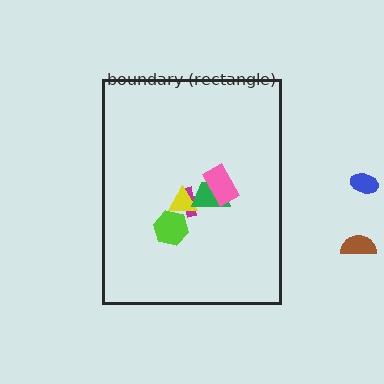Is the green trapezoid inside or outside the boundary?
Inside.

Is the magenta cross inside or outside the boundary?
Inside.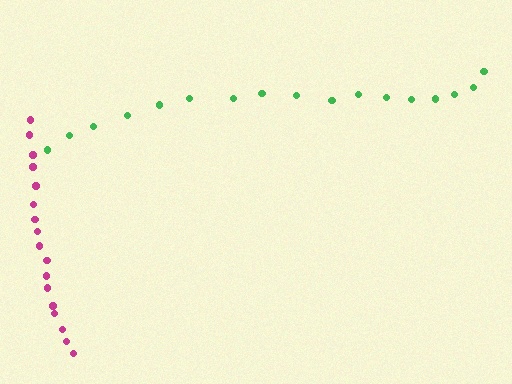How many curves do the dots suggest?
There are 2 distinct paths.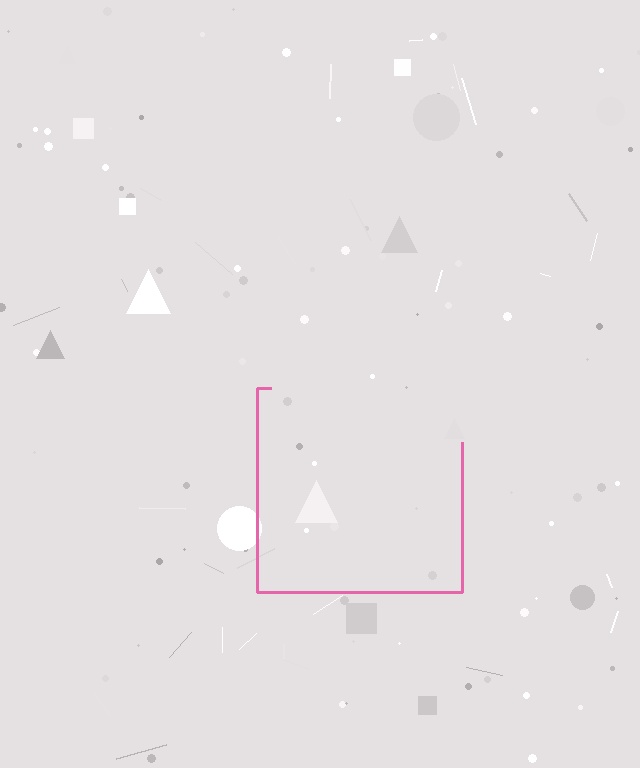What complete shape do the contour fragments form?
The contour fragments form a square.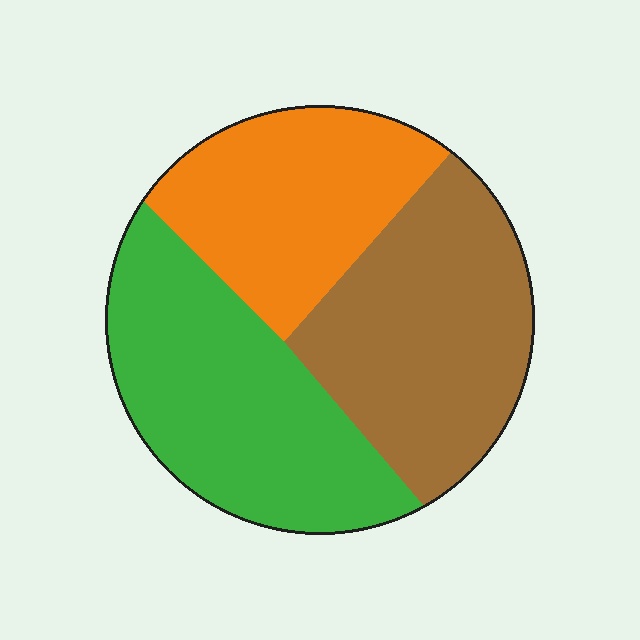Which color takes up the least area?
Orange, at roughly 30%.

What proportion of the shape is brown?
Brown takes up between a third and a half of the shape.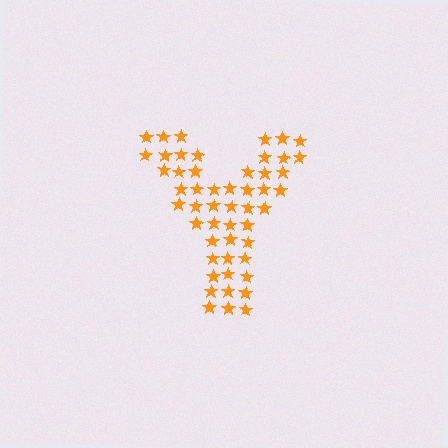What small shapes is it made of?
It is made of small stars.